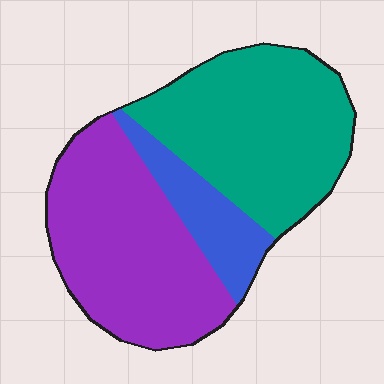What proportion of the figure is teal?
Teal takes up about two fifths (2/5) of the figure.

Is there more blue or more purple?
Purple.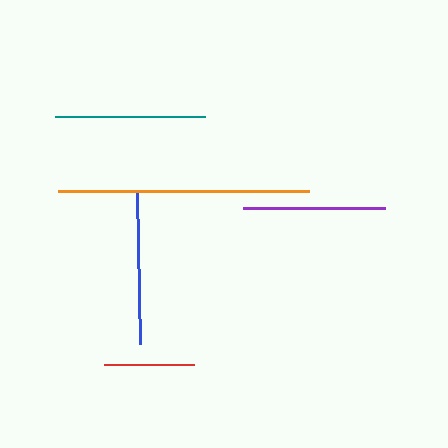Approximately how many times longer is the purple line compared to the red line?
The purple line is approximately 1.6 times the length of the red line.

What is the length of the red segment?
The red segment is approximately 90 pixels long.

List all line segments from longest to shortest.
From longest to shortest: orange, blue, teal, purple, red.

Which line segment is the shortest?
The red line is the shortest at approximately 90 pixels.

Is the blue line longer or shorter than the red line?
The blue line is longer than the red line.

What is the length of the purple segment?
The purple segment is approximately 142 pixels long.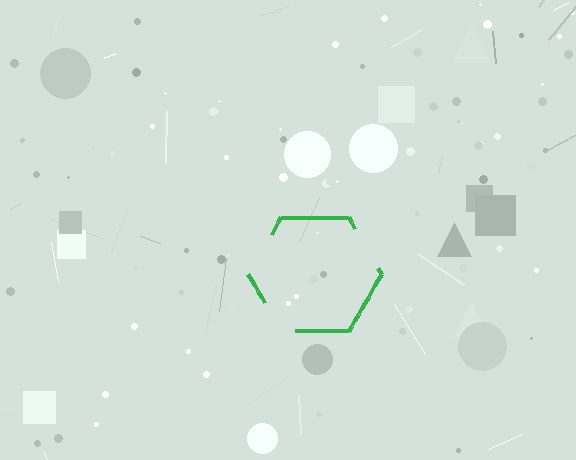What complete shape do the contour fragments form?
The contour fragments form a hexagon.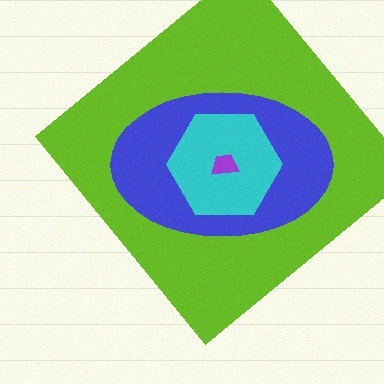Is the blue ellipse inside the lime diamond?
Yes.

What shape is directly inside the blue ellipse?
The cyan hexagon.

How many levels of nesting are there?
4.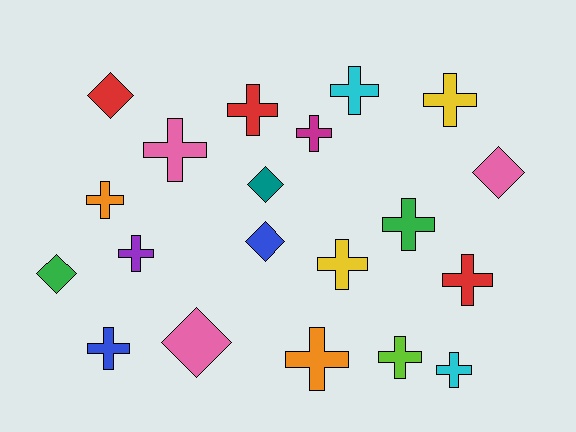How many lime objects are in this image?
There is 1 lime object.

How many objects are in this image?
There are 20 objects.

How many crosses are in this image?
There are 14 crosses.